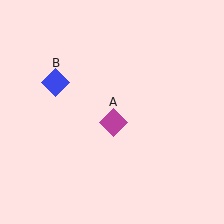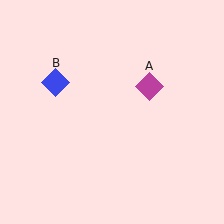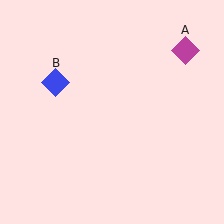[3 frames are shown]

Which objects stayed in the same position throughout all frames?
Blue diamond (object B) remained stationary.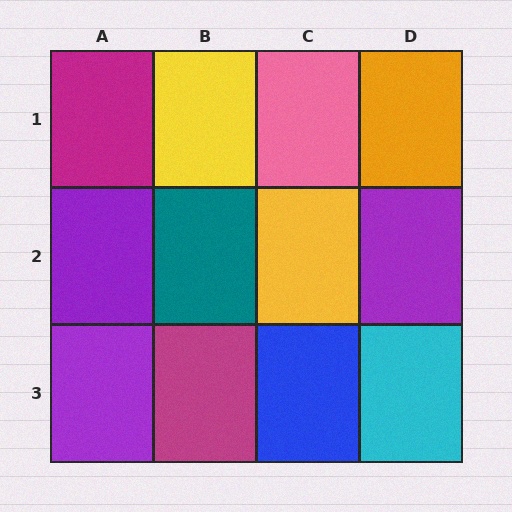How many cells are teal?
1 cell is teal.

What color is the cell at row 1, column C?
Pink.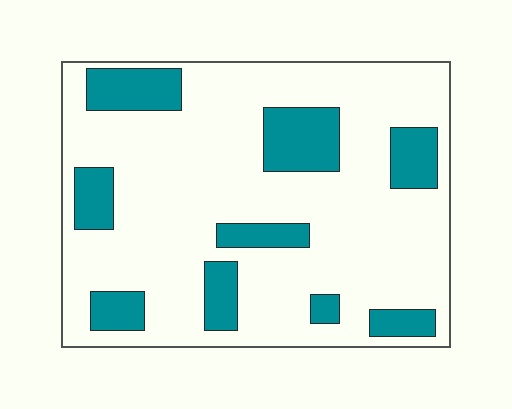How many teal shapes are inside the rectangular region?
9.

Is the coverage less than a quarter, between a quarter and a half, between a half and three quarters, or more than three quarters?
Less than a quarter.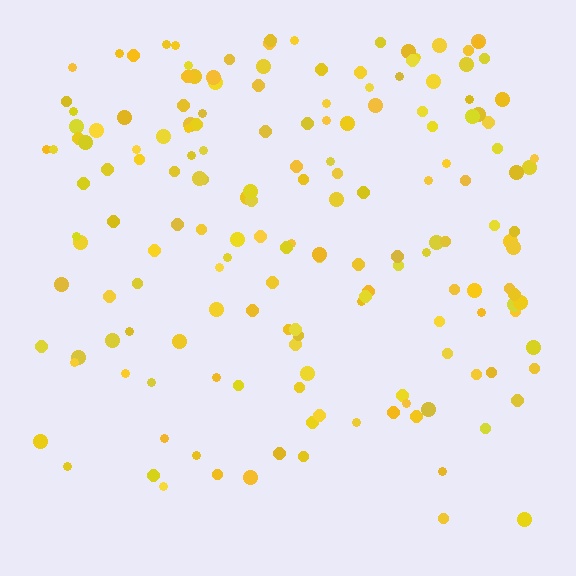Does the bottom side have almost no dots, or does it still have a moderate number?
Still a moderate number, just noticeably fewer than the top.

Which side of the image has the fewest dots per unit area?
The bottom.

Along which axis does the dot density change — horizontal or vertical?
Vertical.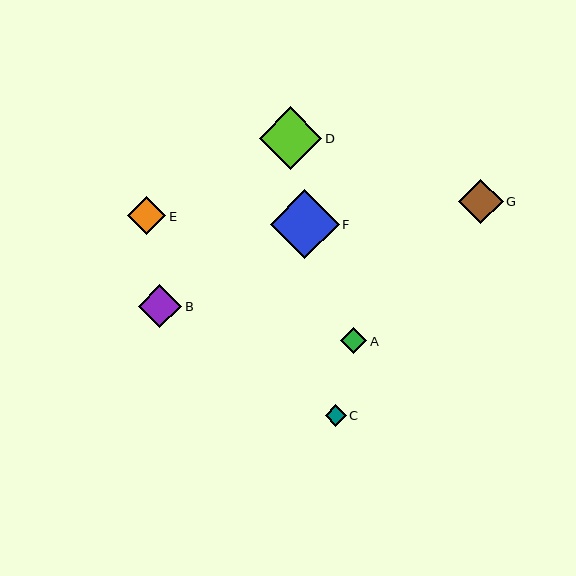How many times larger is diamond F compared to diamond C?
Diamond F is approximately 3.2 times the size of diamond C.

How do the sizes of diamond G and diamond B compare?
Diamond G and diamond B are approximately the same size.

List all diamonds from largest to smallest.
From largest to smallest: F, D, G, B, E, A, C.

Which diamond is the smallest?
Diamond C is the smallest with a size of approximately 21 pixels.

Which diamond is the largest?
Diamond F is the largest with a size of approximately 69 pixels.